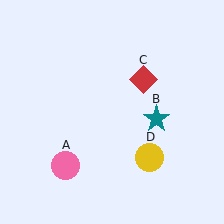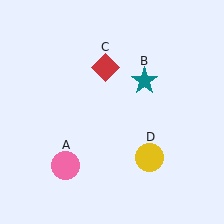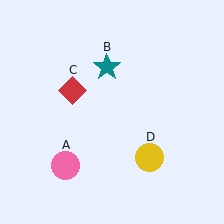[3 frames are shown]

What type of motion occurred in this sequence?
The teal star (object B), red diamond (object C) rotated counterclockwise around the center of the scene.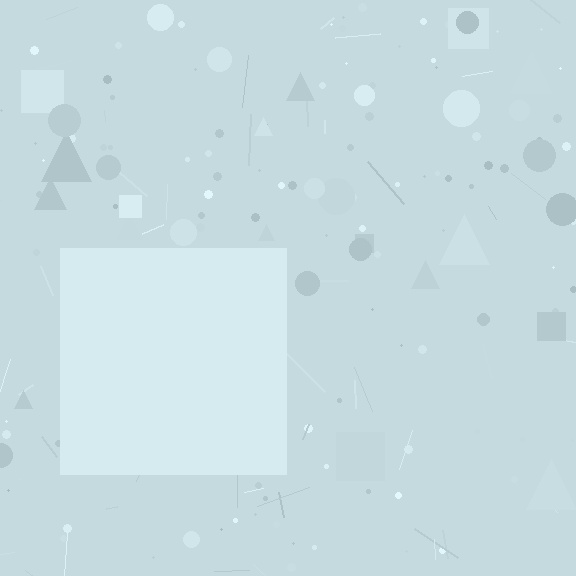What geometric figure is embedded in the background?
A square is embedded in the background.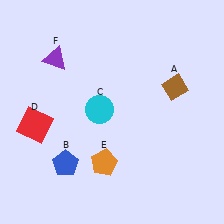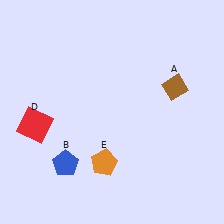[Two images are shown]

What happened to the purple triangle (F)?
The purple triangle (F) was removed in Image 2. It was in the top-left area of Image 1.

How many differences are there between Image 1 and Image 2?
There are 2 differences between the two images.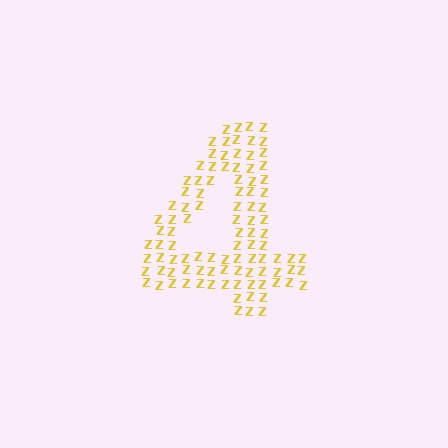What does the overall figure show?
The overall figure shows the digit 4.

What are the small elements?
The small elements are letter Z's.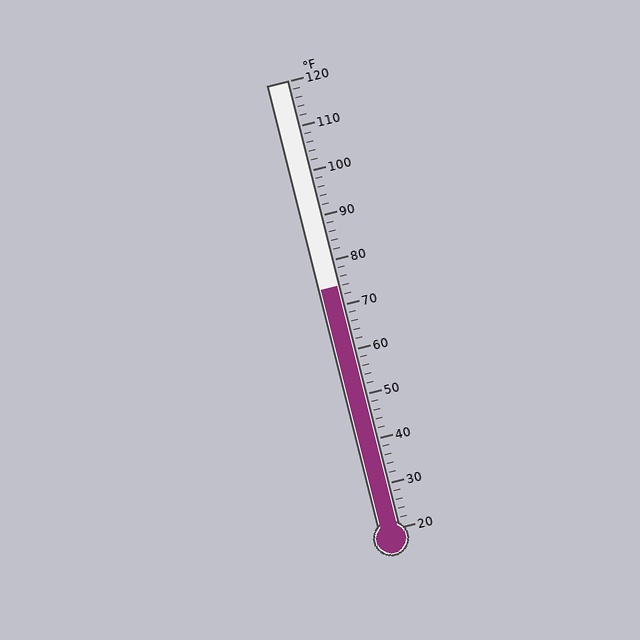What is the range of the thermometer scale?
The thermometer scale ranges from 20°F to 120°F.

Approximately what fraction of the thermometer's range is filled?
The thermometer is filled to approximately 55% of its range.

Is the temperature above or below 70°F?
The temperature is above 70°F.